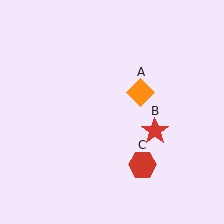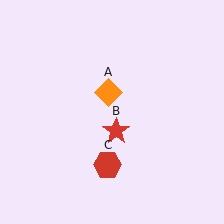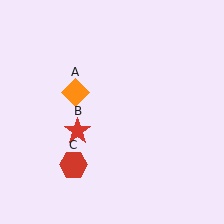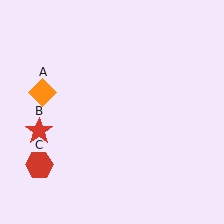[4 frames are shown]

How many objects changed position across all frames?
3 objects changed position: orange diamond (object A), red star (object B), red hexagon (object C).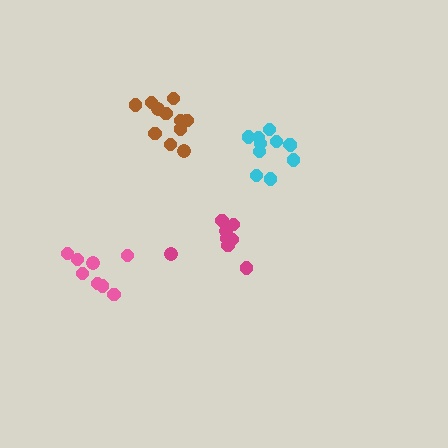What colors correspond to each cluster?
The clusters are colored: magenta, brown, cyan, pink.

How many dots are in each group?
Group 1: 8 dots, Group 2: 11 dots, Group 3: 11 dots, Group 4: 8 dots (38 total).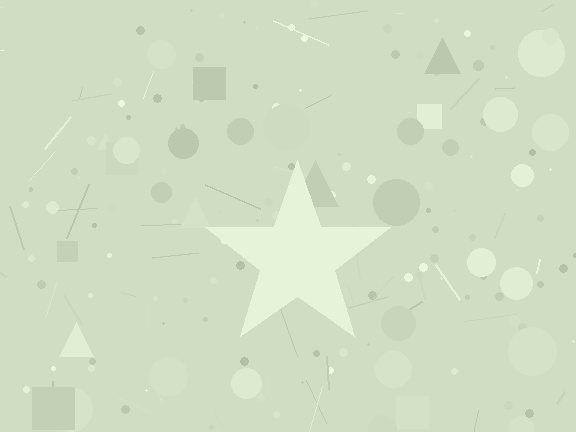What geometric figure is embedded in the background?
A star is embedded in the background.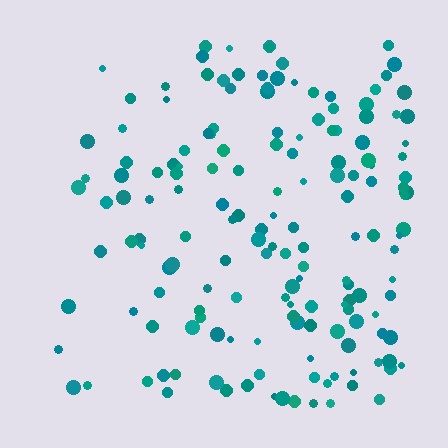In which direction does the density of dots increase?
From left to right, with the right side densest.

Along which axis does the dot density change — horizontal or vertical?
Horizontal.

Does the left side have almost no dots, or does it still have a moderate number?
Still a moderate number, just noticeably fewer than the right.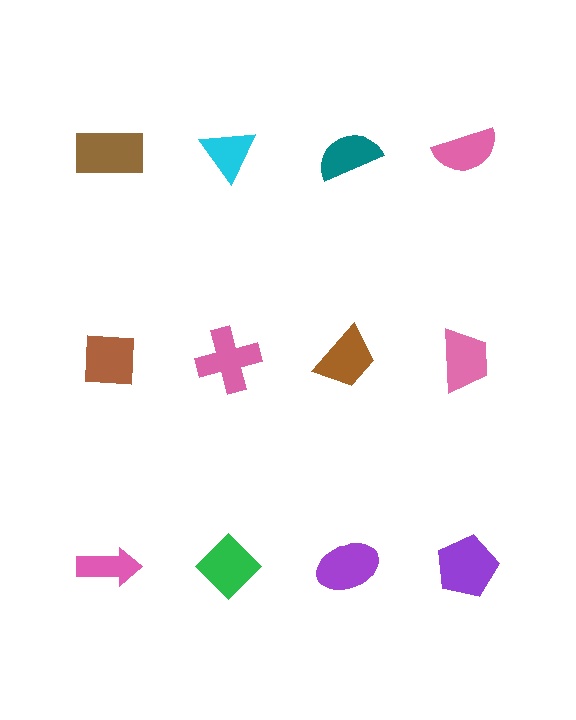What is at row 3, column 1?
A pink arrow.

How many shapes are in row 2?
4 shapes.